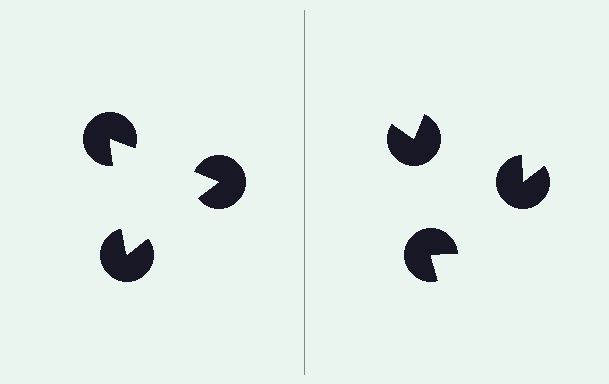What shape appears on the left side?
An illusory triangle.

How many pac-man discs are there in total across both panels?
6 — 3 on each side.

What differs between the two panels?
The pac-man discs are positioned identically on both sides; only the wedge orientations differ. On the left they align to a triangle; on the right they are misaligned.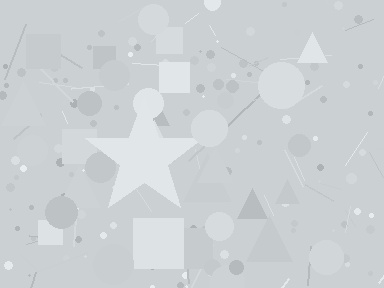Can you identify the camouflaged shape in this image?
The camouflaged shape is a star.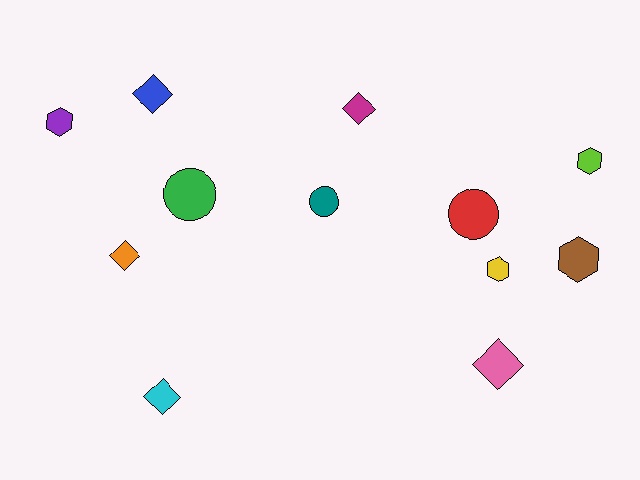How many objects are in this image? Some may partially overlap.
There are 12 objects.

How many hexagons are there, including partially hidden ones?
There are 4 hexagons.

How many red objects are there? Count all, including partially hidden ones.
There is 1 red object.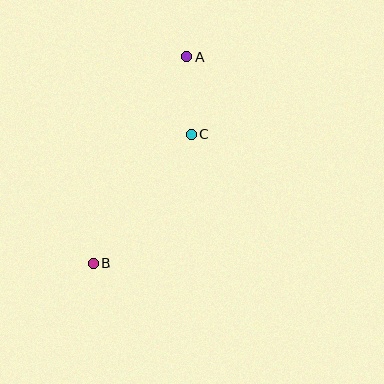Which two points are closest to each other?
Points A and C are closest to each other.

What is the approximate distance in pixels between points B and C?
The distance between B and C is approximately 162 pixels.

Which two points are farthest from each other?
Points A and B are farthest from each other.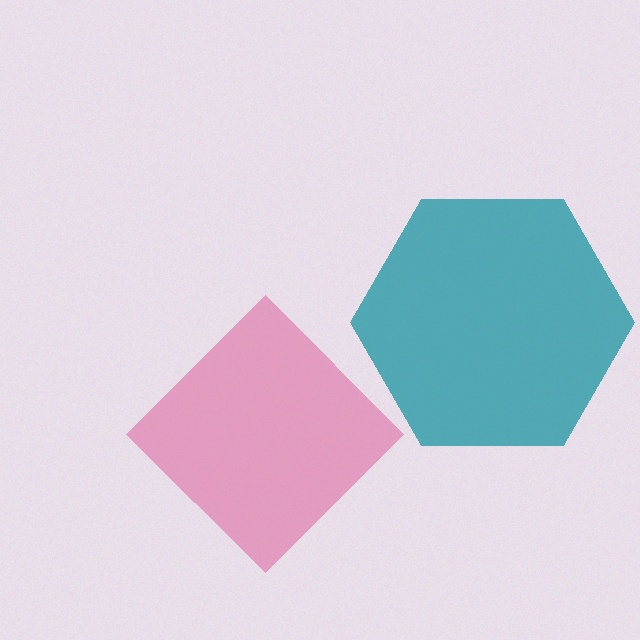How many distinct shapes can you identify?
There are 2 distinct shapes: a pink diamond, a teal hexagon.